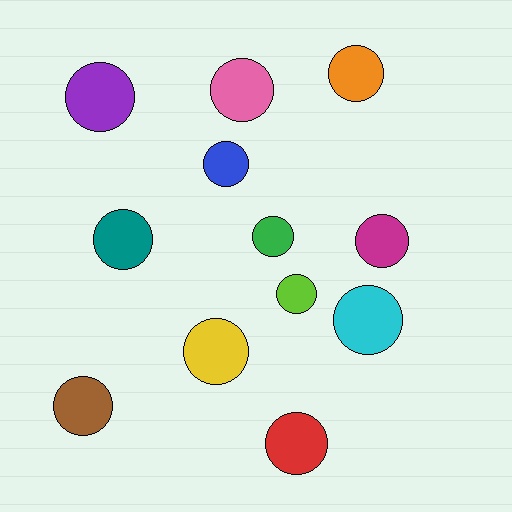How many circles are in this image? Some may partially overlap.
There are 12 circles.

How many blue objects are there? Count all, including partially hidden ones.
There is 1 blue object.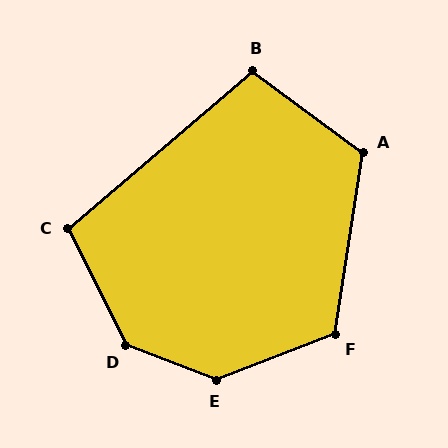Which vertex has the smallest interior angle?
B, at approximately 103 degrees.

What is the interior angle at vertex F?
Approximately 120 degrees (obtuse).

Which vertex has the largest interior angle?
E, at approximately 138 degrees.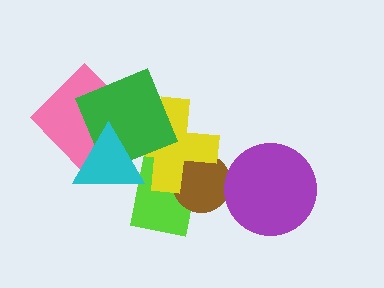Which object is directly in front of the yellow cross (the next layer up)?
The green square is directly in front of the yellow cross.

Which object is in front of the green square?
The cyan triangle is in front of the green square.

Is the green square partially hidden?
Yes, it is partially covered by another shape.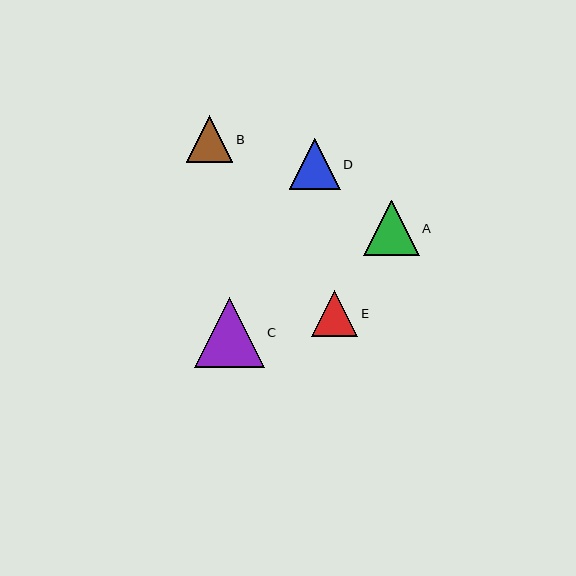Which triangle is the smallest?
Triangle E is the smallest with a size of approximately 47 pixels.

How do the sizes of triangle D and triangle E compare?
Triangle D and triangle E are approximately the same size.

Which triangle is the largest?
Triangle C is the largest with a size of approximately 70 pixels.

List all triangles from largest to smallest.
From largest to smallest: C, A, D, B, E.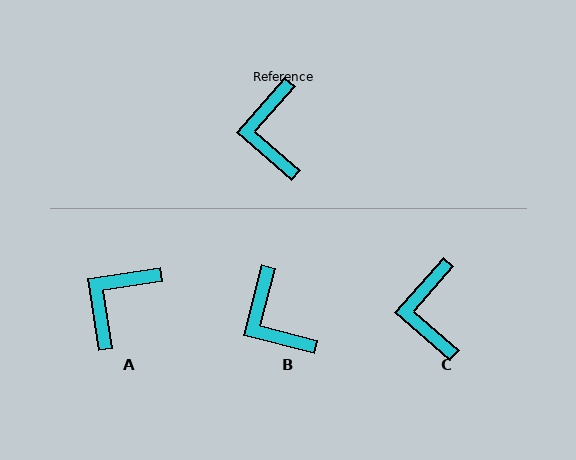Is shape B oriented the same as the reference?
No, it is off by about 27 degrees.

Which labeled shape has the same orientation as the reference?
C.